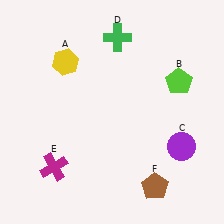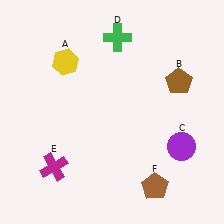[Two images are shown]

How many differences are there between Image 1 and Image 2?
There is 1 difference between the two images.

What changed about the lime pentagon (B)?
In Image 1, B is lime. In Image 2, it changed to brown.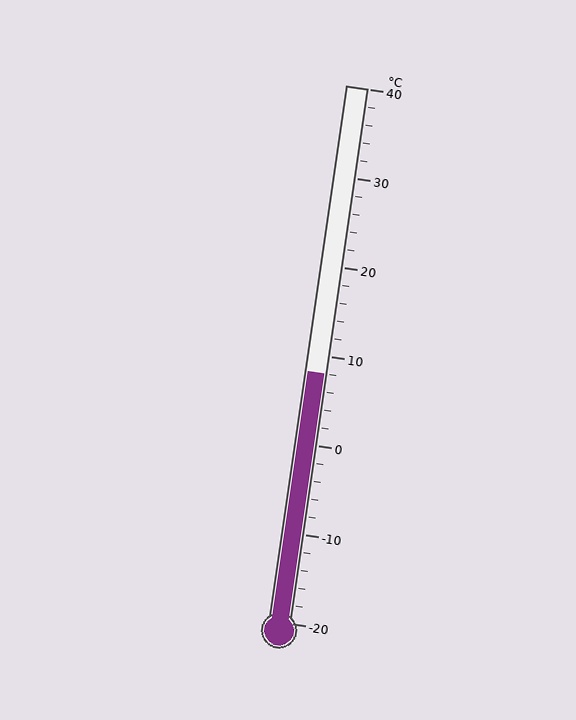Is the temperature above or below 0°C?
The temperature is above 0°C.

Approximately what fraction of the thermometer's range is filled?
The thermometer is filled to approximately 45% of its range.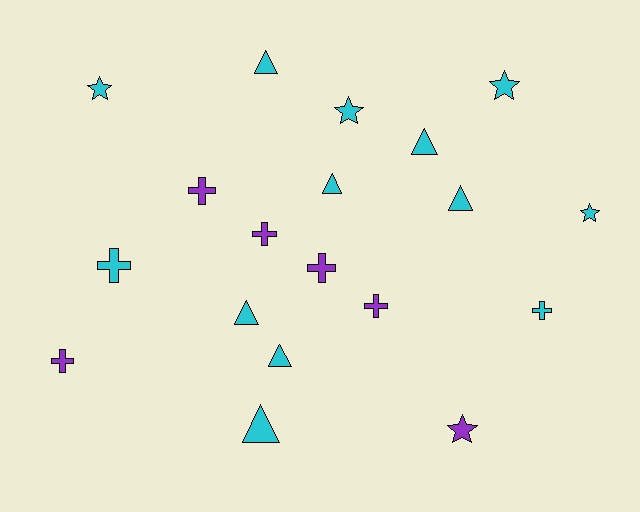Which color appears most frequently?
Cyan, with 13 objects.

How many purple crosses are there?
There are 5 purple crosses.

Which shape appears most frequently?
Cross, with 7 objects.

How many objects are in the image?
There are 19 objects.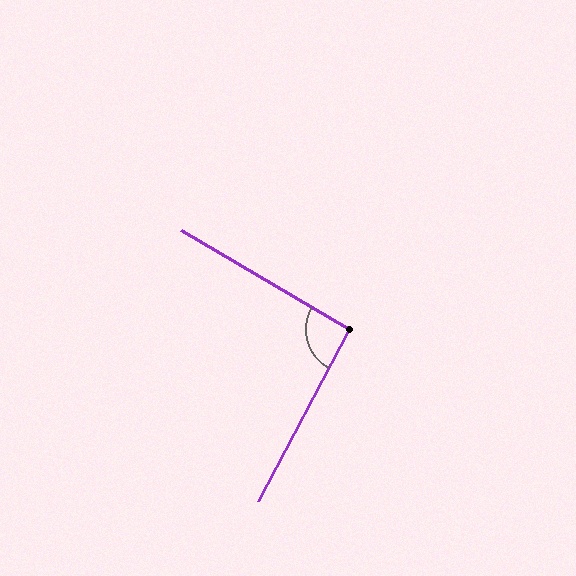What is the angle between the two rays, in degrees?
Approximately 93 degrees.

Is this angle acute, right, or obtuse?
It is approximately a right angle.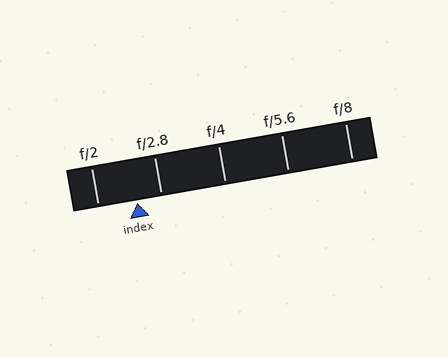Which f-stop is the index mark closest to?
The index mark is closest to f/2.8.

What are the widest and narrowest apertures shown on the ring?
The widest aperture shown is f/2 and the narrowest is f/8.